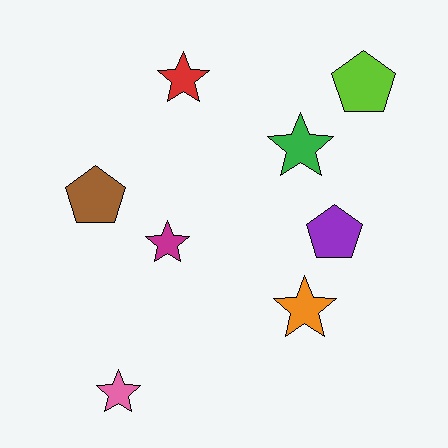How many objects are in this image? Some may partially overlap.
There are 8 objects.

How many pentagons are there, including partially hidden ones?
There are 3 pentagons.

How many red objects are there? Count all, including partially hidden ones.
There is 1 red object.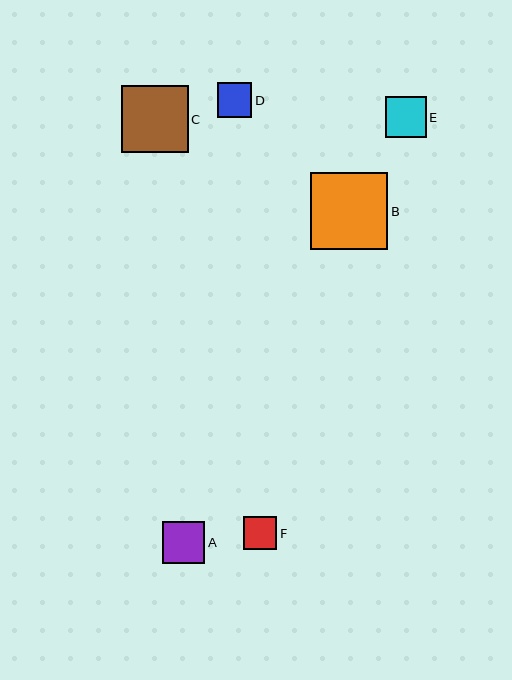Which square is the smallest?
Square F is the smallest with a size of approximately 33 pixels.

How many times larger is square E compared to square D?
Square E is approximately 1.2 times the size of square D.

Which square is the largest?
Square B is the largest with a size of approximately 77 pixels.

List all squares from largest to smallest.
From largest to smallest: B, C, A, E, D, F.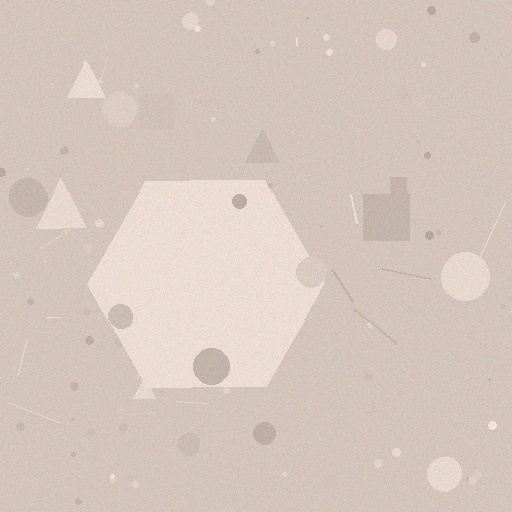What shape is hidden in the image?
A hexagon is hidden in the image.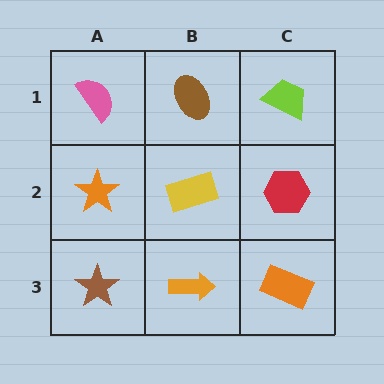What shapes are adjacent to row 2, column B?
A brown ellipse (row 1, column B), an orange arrow (row 3, column B), an orange star (row 2, column A), a red hexagon (row 2, column C).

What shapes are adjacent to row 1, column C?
A red hexagon (row 2, column C), a brown ellipse (row 1, column B).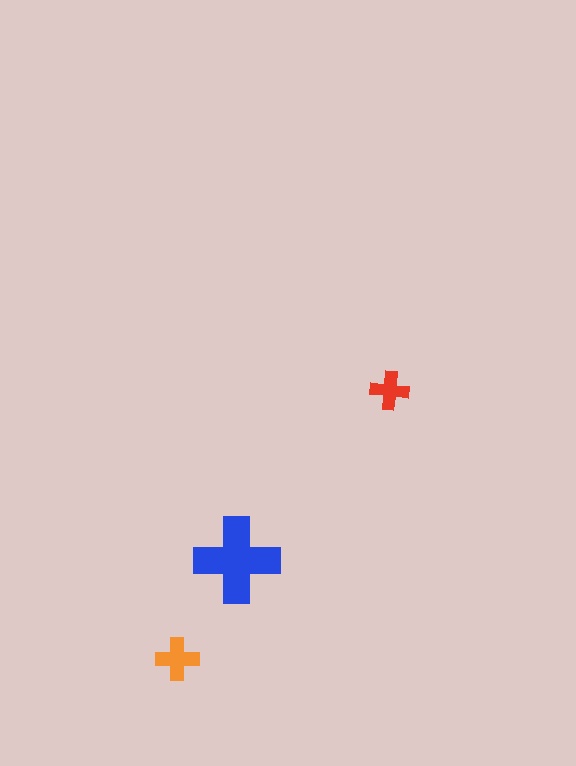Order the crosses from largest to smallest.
the blue one, the orange one, the red one.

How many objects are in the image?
There are 3 objects in the image.